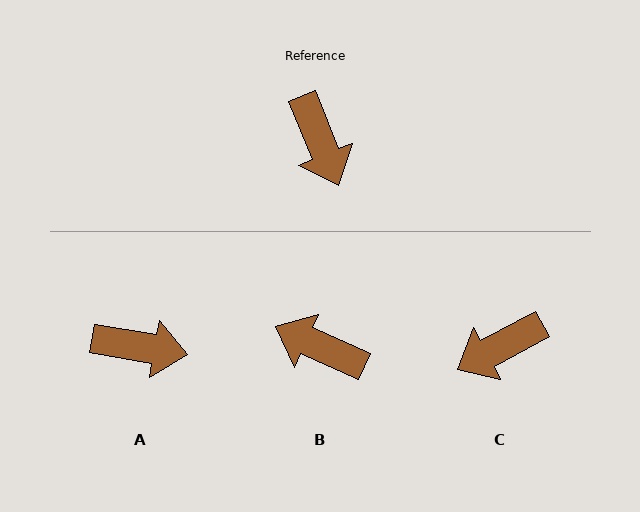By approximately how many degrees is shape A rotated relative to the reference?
Approximately 58 degrees counter-clockwise.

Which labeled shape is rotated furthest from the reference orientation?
B, about 136 degrees away.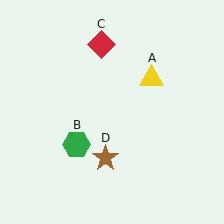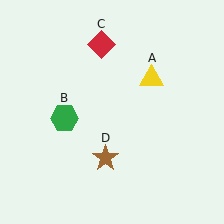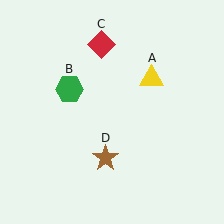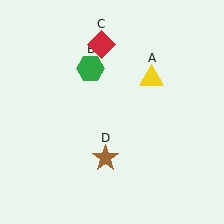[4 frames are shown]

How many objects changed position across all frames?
1 object changed position: green hexagon (object B).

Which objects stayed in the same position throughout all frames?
Yellow triangle (object A) and red diamond (object C) and brown star (object D) remained stationary.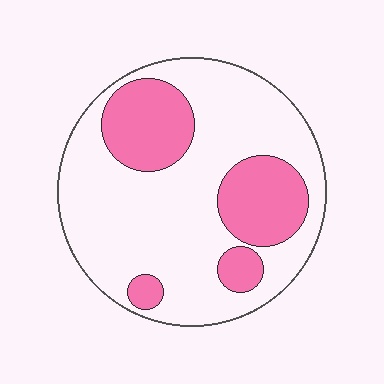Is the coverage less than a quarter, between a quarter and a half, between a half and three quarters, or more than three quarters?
Between a quarter and a half.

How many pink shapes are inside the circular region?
4.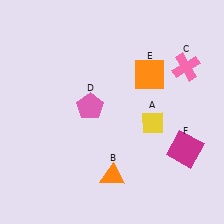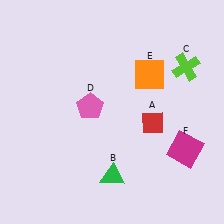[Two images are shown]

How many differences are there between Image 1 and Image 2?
There are 3 differences between the two images.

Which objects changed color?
A changed from yellow to red. B changed from orange to green. C changed from pink to lime.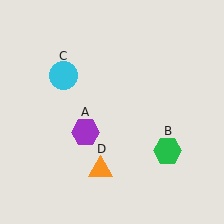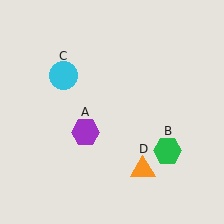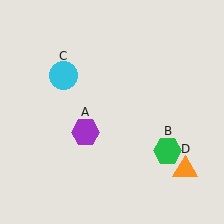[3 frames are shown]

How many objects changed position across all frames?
1 object changed position: orange triangle (object D).